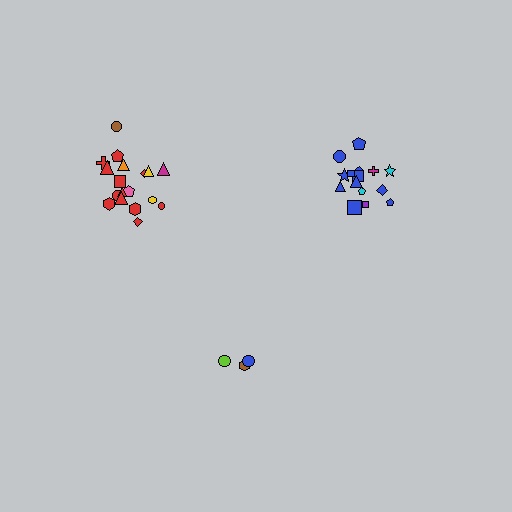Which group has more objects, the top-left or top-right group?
The top-left group.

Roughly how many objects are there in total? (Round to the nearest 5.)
Roughly 35 objects in total.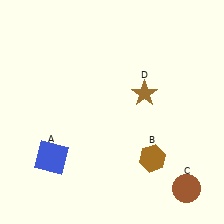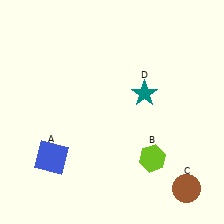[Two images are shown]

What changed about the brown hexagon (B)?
In Image 1, B is brown. In Image 2, it changed to lime.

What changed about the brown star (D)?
In Image 1, D is brown. In Image 2, it changed to teal.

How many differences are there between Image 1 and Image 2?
There are 2 differences between the two images.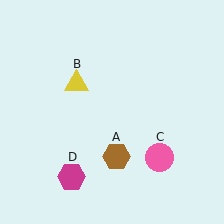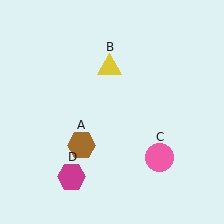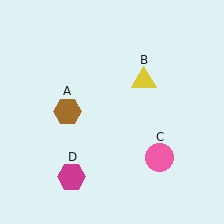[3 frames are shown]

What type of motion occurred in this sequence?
The brown hexagon (object A), yellow triangle (object B) rotated clockwise around the center of the scene.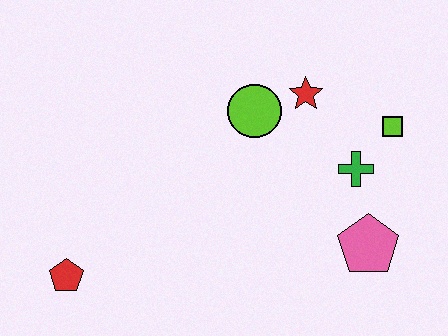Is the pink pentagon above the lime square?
No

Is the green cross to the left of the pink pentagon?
Yes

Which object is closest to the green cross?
The lime square is closest to the green cross.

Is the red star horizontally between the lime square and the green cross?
No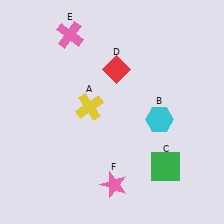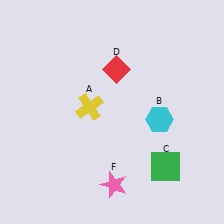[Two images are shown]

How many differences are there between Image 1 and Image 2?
There is 1 difference between the two images.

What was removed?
The pink cross (E) was removed in Image 2.